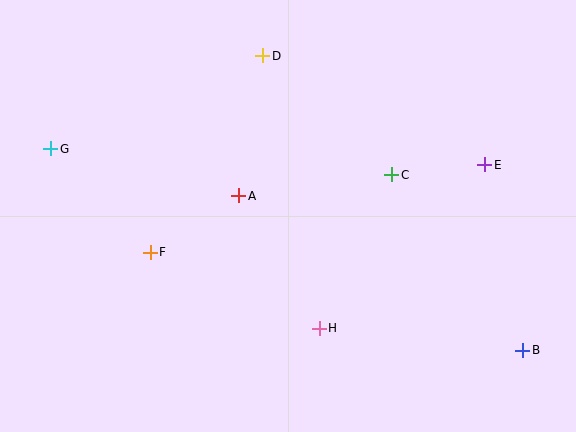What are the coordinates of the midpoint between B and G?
The midpoint between B and G is at (287, 250).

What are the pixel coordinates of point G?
Point G is at (51, 149).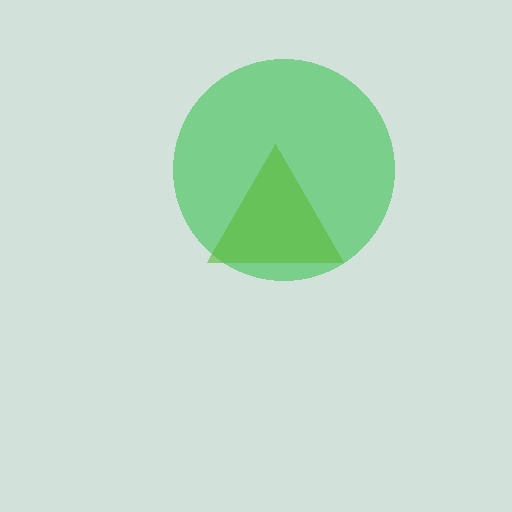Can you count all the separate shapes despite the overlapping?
Yes, there are 2 separate shapes.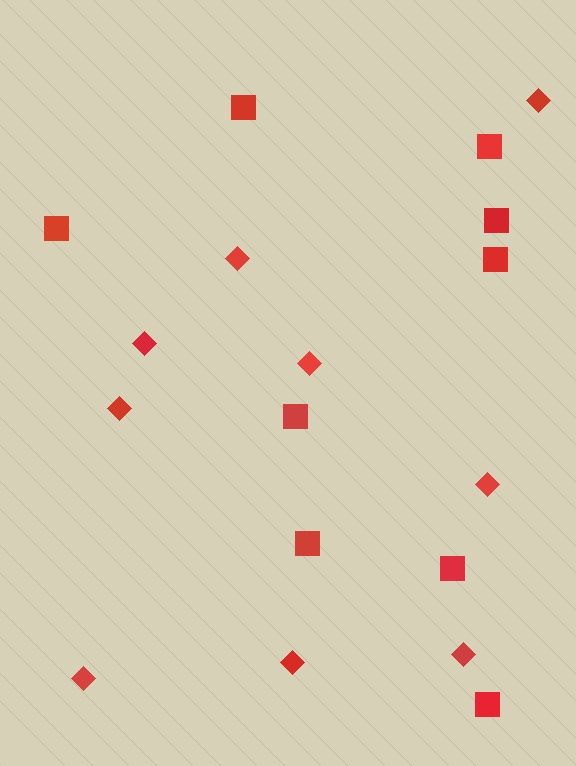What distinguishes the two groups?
There are 2 groups: one group of diamonds (9) and one group of squares (9).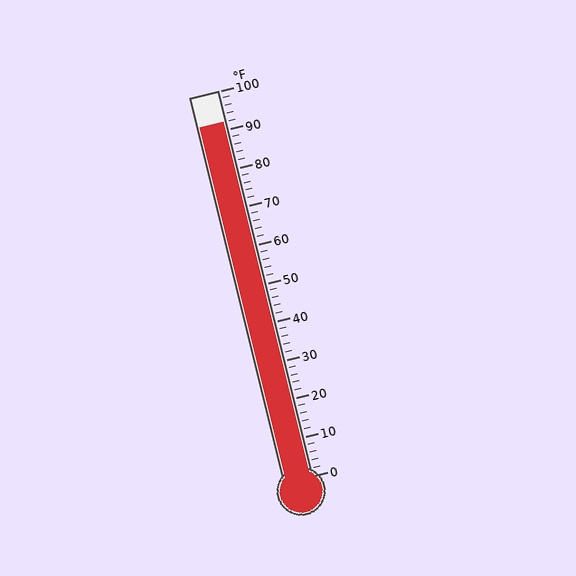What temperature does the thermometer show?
The thermometer shows approximately 92°F.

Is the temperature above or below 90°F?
The temperature is above 90°F.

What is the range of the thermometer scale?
The thermometer scale ranges from 0°F to 100°F.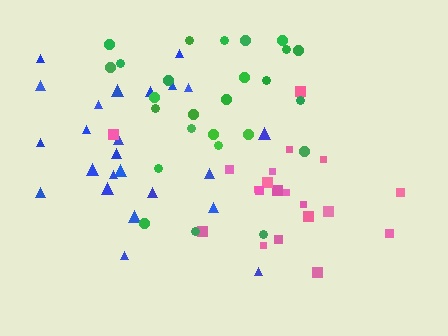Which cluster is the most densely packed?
Pink.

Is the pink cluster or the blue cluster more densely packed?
Pink.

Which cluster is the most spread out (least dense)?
Blue.